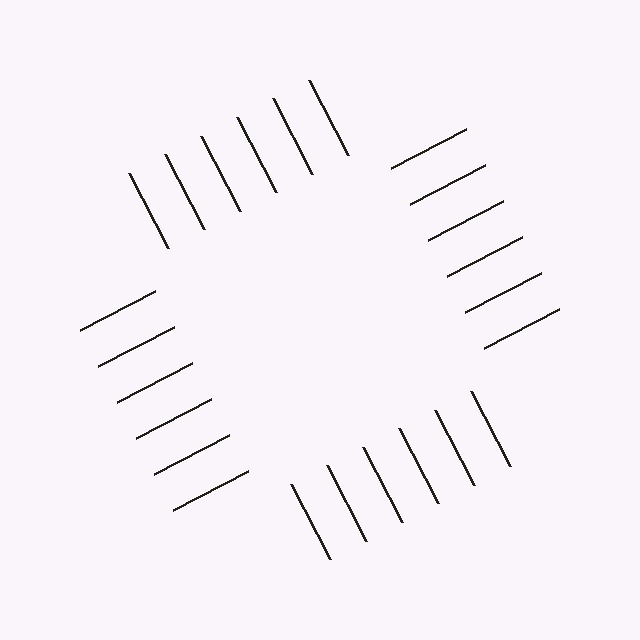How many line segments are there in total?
24 — 6 along each of the 4 edges.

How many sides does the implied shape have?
4 sides — the line-ends trace a square.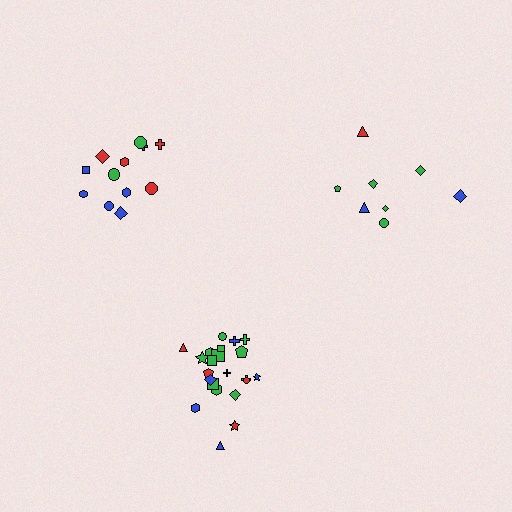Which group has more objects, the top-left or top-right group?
The top-left group.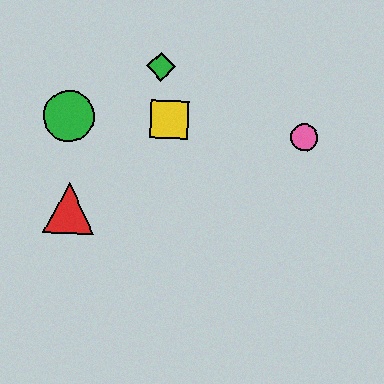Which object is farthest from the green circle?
The pink circle is farthest from the green circle.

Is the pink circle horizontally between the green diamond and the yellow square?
No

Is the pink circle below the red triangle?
No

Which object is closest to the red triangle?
The green circle is closest to the red triangle.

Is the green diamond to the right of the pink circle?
No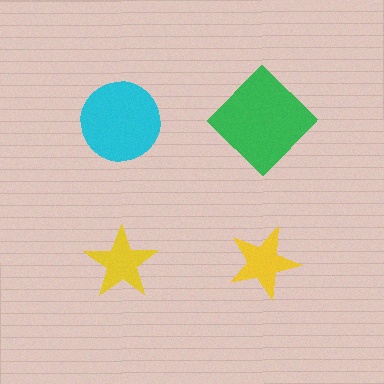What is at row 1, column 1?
A cyan circle.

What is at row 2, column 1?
A yellow star.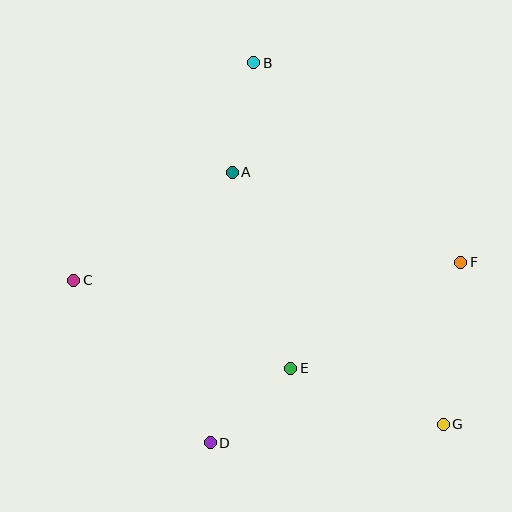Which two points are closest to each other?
Points D and E are closest to each other.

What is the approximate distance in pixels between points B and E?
The distance between B and E is approximately 308 pixels.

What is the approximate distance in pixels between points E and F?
The distance between E and F is approximately 201 pixels.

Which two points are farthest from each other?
Points B and G are farthest from each other.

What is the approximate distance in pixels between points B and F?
The distance between B and F is approximately 288 pixels.